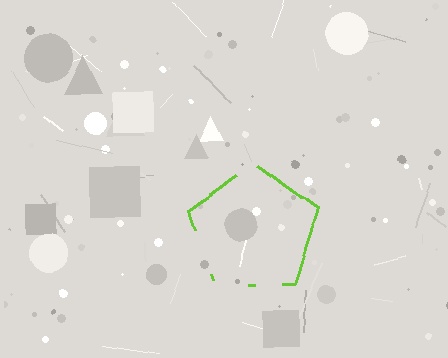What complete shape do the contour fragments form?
The contour fragments form a pentagon.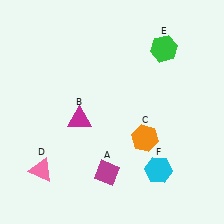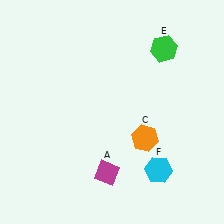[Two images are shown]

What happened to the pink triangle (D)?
The pink triangle (D) was removed in Image 2. It was in the bottom-left area of Image 1.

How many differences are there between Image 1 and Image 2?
There are 2 differences between the two images.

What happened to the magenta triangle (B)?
The magenta triangle (B) was removed in Image 2. It was in the bottom-left area of Image 1.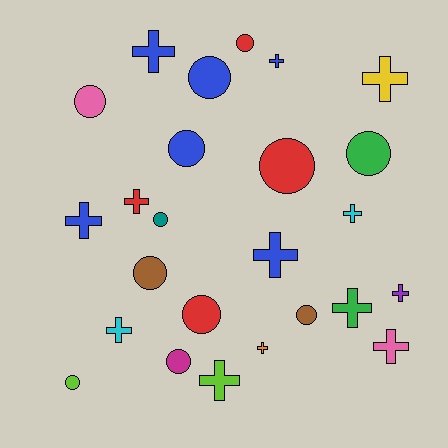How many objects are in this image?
There are 25 objects.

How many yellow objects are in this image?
There is 1 yellow object.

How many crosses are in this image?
There are 13 crosses.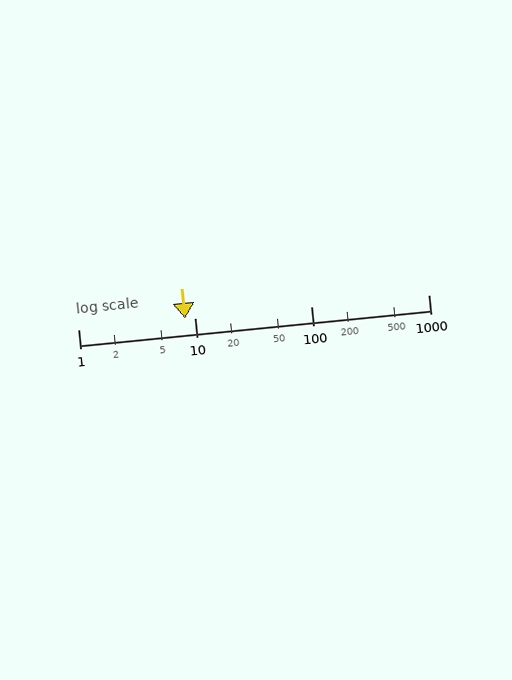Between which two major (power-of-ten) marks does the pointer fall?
The pointer is between 1 and 10.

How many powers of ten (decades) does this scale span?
The scale spans 3 decades, from 1 to 1000.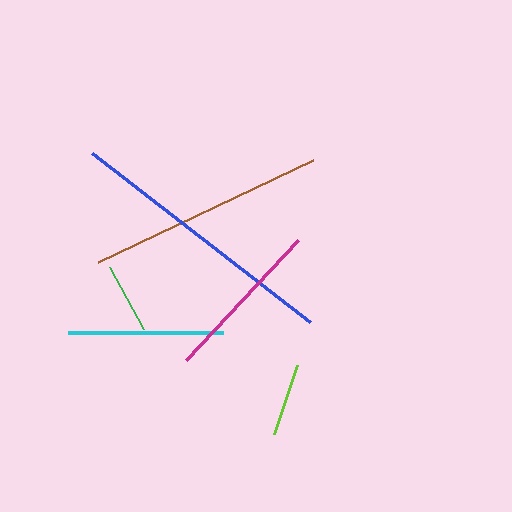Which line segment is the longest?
The blue line is the longest at approximately 275 pixels.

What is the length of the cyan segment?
The cyan segment is approximately 156 pixels long.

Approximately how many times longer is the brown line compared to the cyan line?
The brown line is approximately 1.5 times the length of the cyan line.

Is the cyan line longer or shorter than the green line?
The cyan line is longer than the green line.